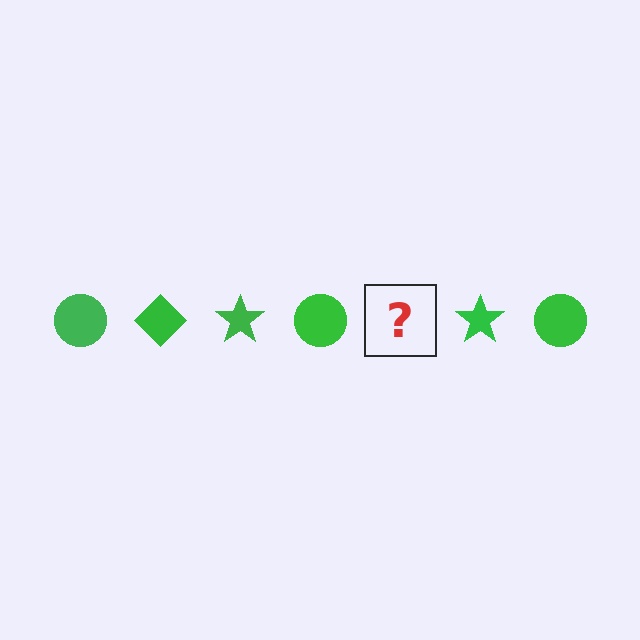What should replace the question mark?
The question mark should be replaced with a green diamond.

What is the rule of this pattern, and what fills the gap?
The rule is that the pattern cycles through circle, diamond, star shapes in green. The gap should be filled with a green diamond.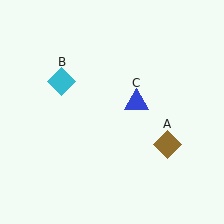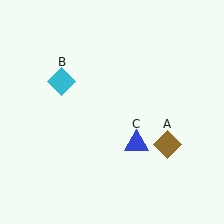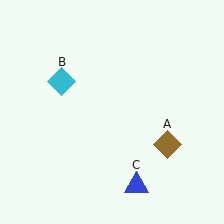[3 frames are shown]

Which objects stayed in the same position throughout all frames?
Brown diamond (object A) and cyan diamond (object B) remained stationary.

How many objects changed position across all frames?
1 object changed position: blue triangle (object C).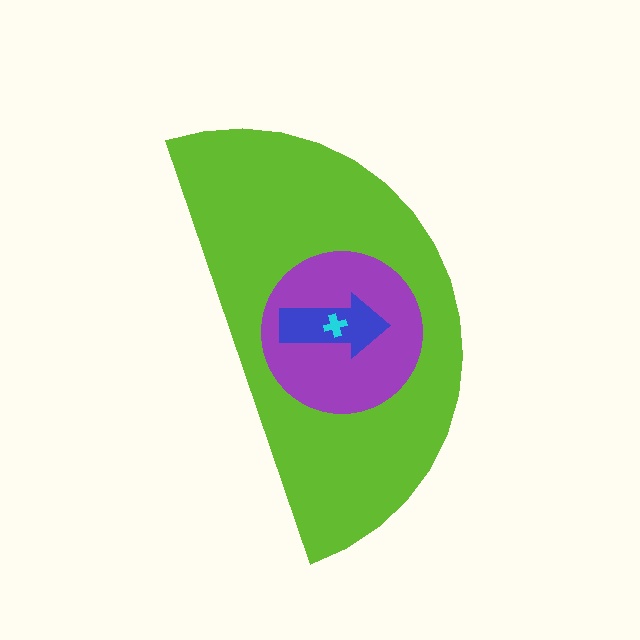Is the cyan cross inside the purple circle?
Yes.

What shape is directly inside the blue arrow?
The cyan cross.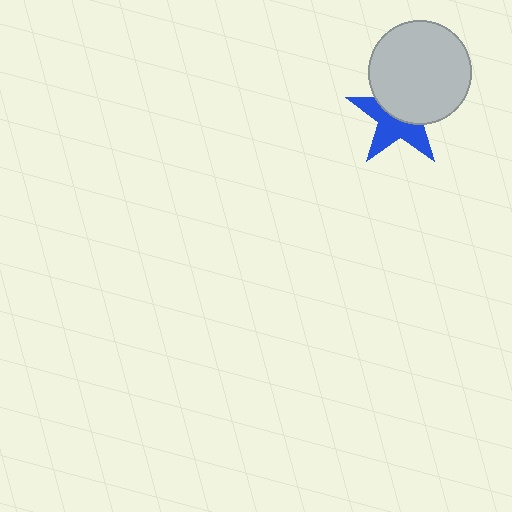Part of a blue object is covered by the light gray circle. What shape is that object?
It is a star.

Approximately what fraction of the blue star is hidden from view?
Roughly 50% of the blue star is hidden behind the light gray circle.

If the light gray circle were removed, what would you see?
You would see the complete blue star.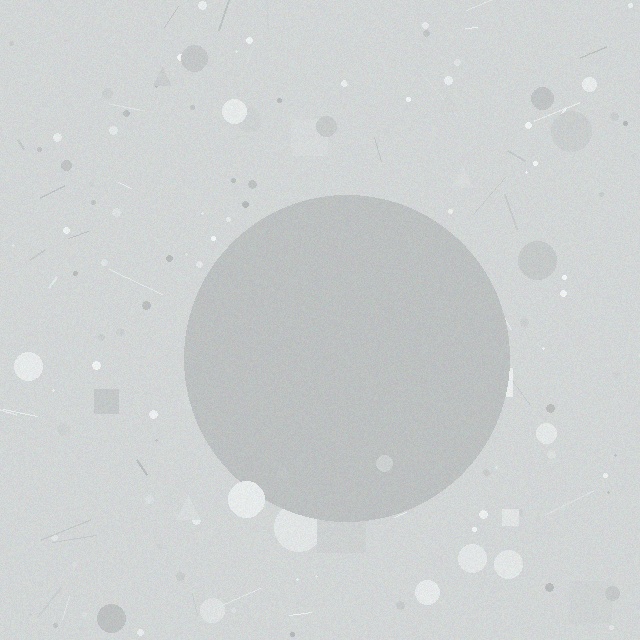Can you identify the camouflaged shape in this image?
The camouflaged shape is a circle.